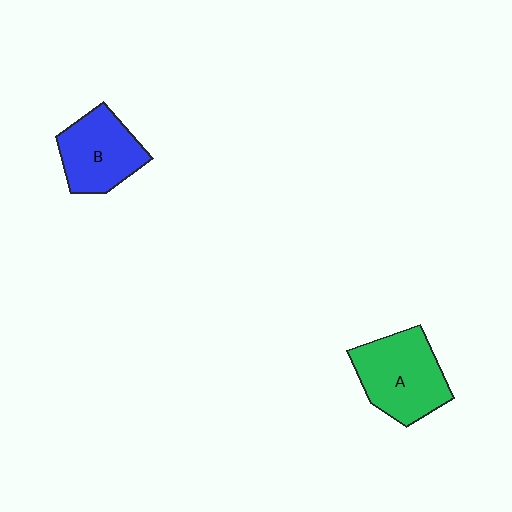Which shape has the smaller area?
Shape B (blue).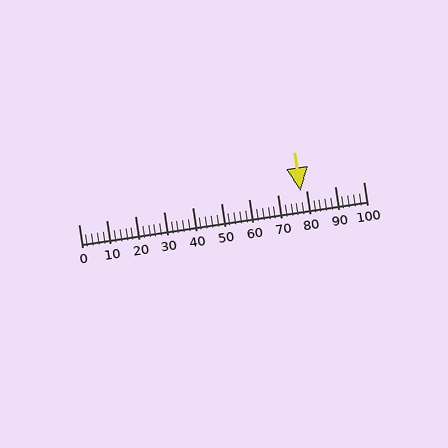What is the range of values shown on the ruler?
The ruler shows values from 0 to 100.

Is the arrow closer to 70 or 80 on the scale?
The arrow is closer to 80.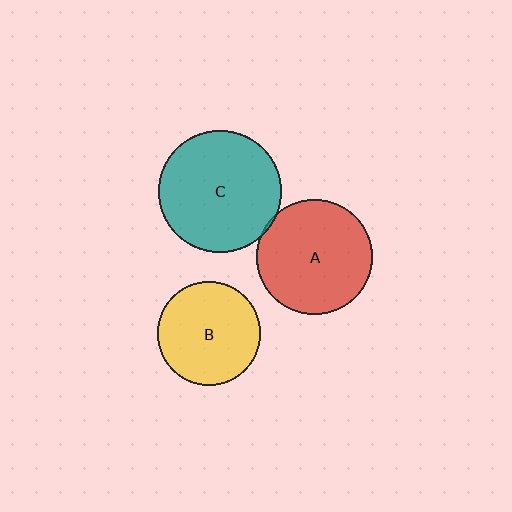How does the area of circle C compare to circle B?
Approximately 1.4 times.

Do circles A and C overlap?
Yes.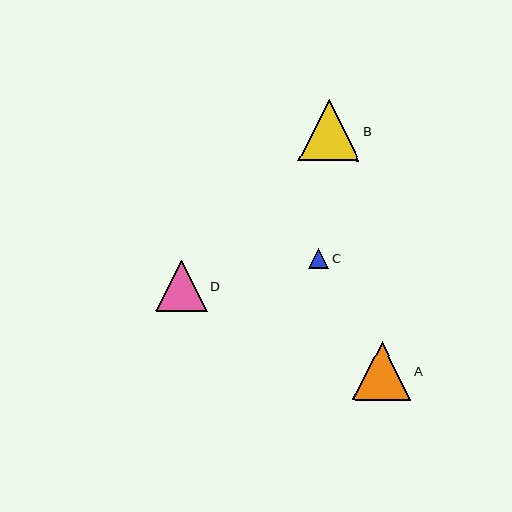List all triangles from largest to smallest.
From largest to smallest: B, A, D, C.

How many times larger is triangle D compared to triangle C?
Triangle D is approximately 2.5 times the size of triangle C.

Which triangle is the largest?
Triangle B is the largest with a size of approximately 62 pixels.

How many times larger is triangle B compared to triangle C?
Triangle B is approximately 3.0 times the size of triangle C.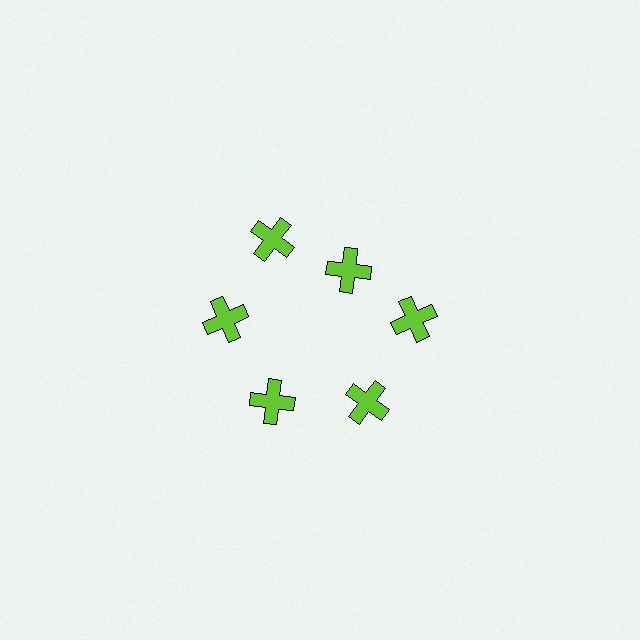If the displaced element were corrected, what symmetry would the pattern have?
It would have 6-fold rotational symmetry — the pattern would map onto itself every 60 degrees.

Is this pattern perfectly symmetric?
No. The 6 lime crosses are arranged in a ring, but one element near the 1 o'clock position is pulled inward toward the center, breaking the 6-fold rotational symmetry.